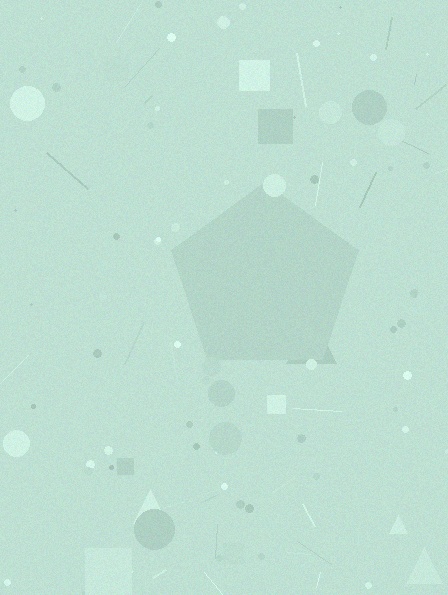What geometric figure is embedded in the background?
A pentagon is embedded in the background.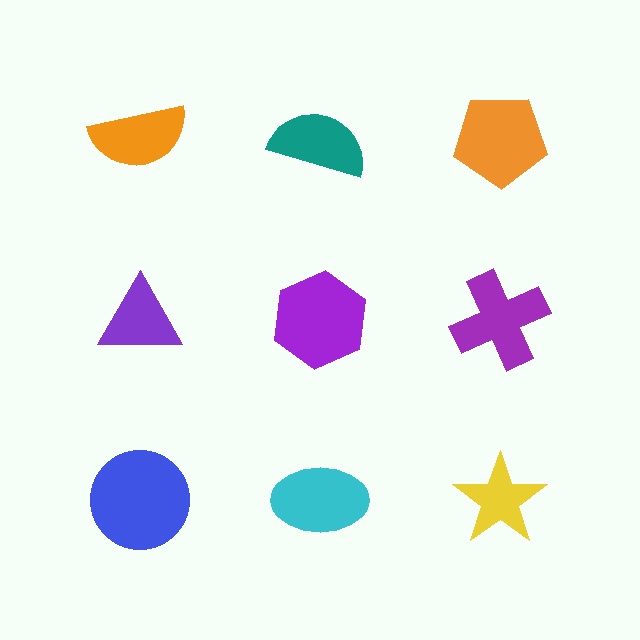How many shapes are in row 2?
3 shapes.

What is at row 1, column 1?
An orange semicircle.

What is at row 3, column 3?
A yellow star.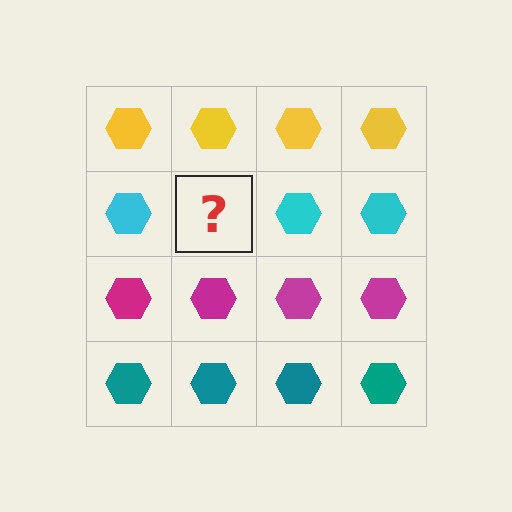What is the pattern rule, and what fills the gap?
The rule is that each row has a consistent color. The gap should be filled with a cyan hexagon.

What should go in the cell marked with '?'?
The missing cell should contain a cyan hexagon.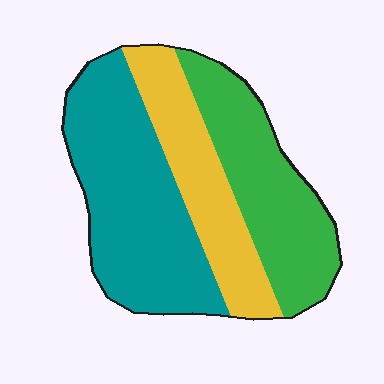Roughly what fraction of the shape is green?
Green covers roughly 30% of the shape.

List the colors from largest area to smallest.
From largest to smallest: teal, green, yellow.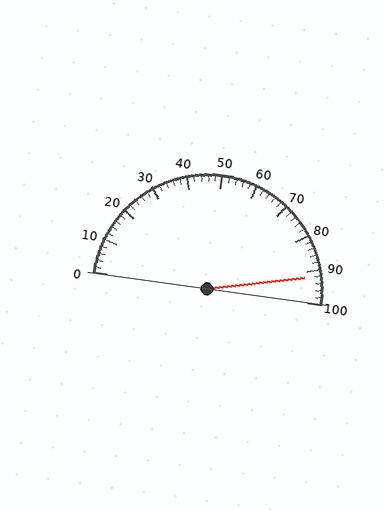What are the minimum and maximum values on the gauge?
The gauge ranges from 0 to 100.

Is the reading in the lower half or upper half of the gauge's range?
The reading is in the upper half of the range (0 to 100).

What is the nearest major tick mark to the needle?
The nearest major tick mark is 90.